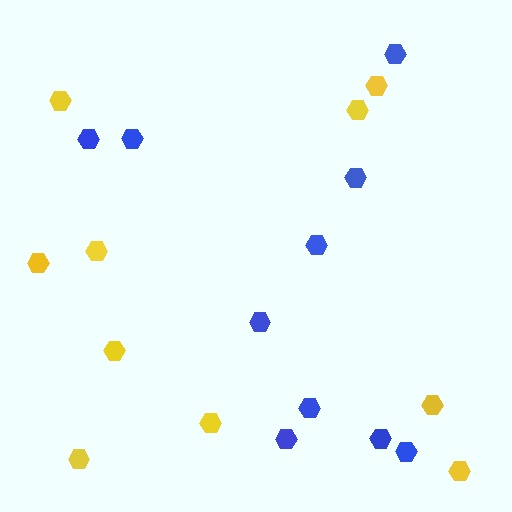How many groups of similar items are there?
There are 2 groups: one group of blue hexagons (10) and one group of yellow hexagons (10).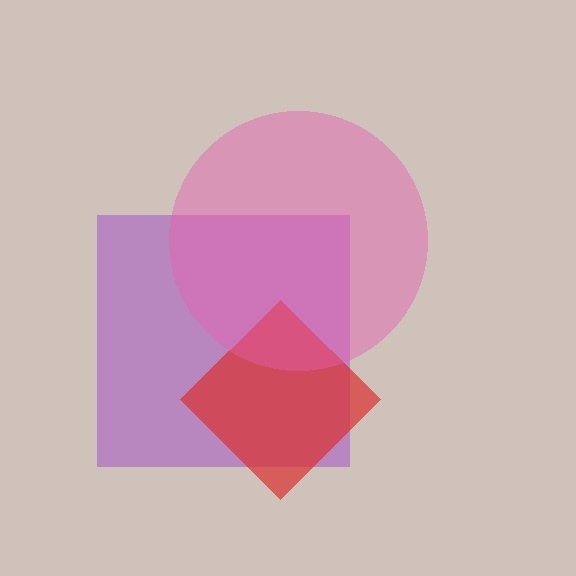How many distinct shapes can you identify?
There are 3 distinct shapes: a purple square, a red diamond, a pink circle.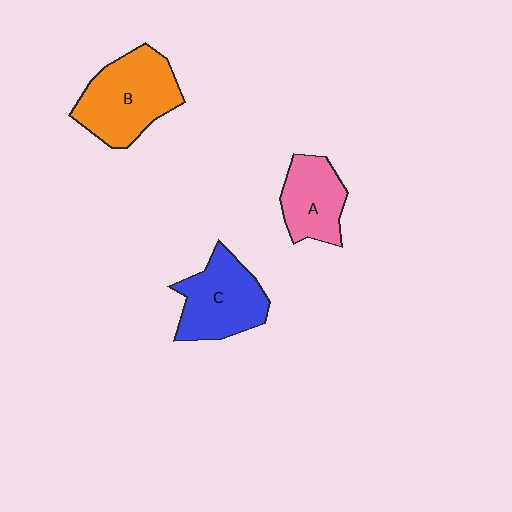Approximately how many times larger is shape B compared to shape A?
Approximately 1.5 times.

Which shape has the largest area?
Shape B (orange).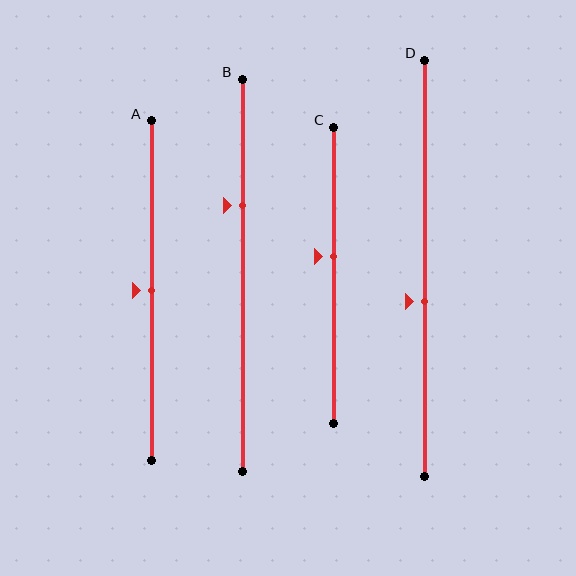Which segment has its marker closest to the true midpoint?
Segment A has its marker closest to the true midpoint.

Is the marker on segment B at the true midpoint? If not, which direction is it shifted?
No, the marker on segment B is shifted upward by about 18% of the segment length.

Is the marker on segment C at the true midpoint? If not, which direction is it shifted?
No, the marker on segment C is shifted upward by about 7% of the segment length.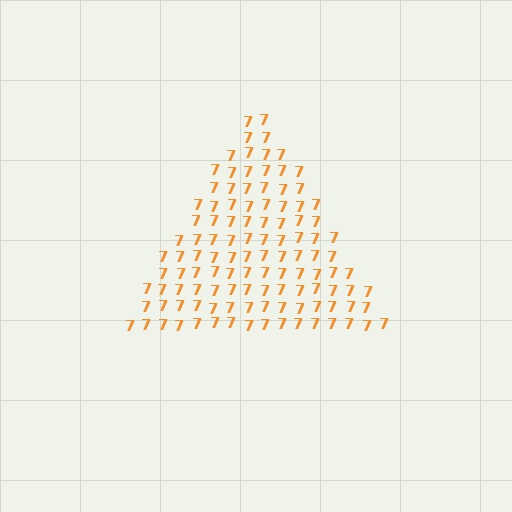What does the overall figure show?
The overall figure shows a triangle.